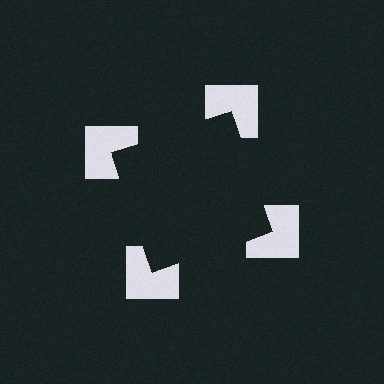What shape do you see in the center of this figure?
An illusory square — its edges are inferred from the aligned wedge cuts in the notched squares, not physically drawn.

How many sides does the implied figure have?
4 sides.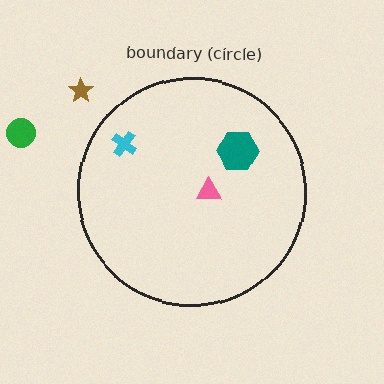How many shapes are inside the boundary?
3 inside, 2 outside.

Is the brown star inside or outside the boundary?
Outside.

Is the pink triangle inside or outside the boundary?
Inside.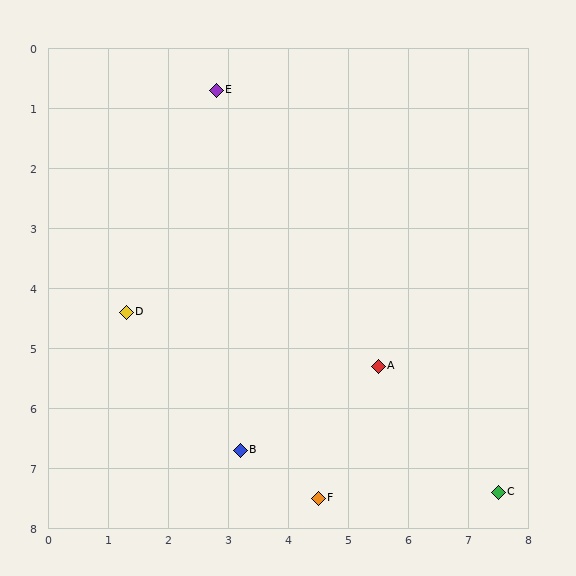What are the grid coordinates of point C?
Point C is at approximately (7.5, 7.4).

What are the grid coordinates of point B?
Point B is at approximately (3.2, 6.7).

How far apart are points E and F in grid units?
Points E and F are about 7.0 grid units apart.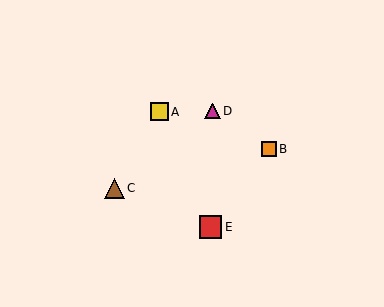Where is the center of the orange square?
The center of the orange square is at (269, 149).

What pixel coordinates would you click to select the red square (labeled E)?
Click at (210, 227) to select the red square E.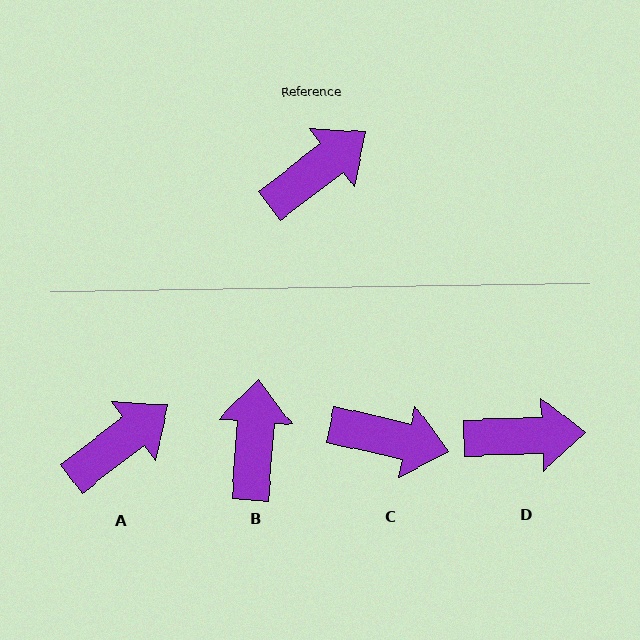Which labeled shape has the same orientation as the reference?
A.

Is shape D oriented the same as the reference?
No, it is off by about 35 degrees.